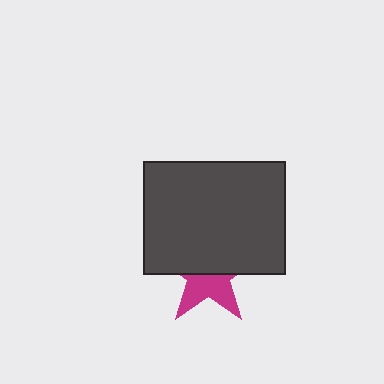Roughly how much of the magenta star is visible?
A small part of it is visible (roughly 43%).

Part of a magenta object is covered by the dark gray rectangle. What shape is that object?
It is a star.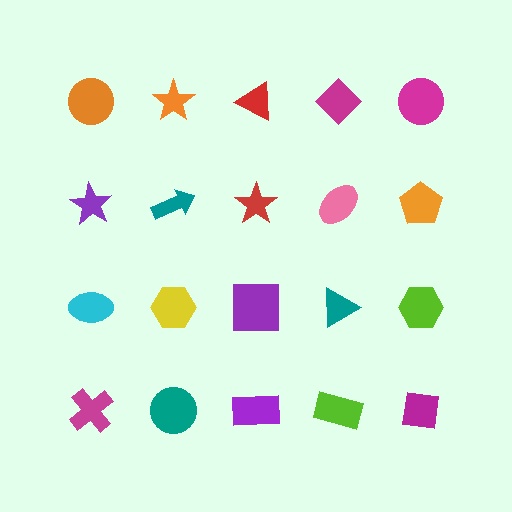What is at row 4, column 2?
A teal circle.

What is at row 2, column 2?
A teal arrow.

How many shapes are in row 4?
5 shapes.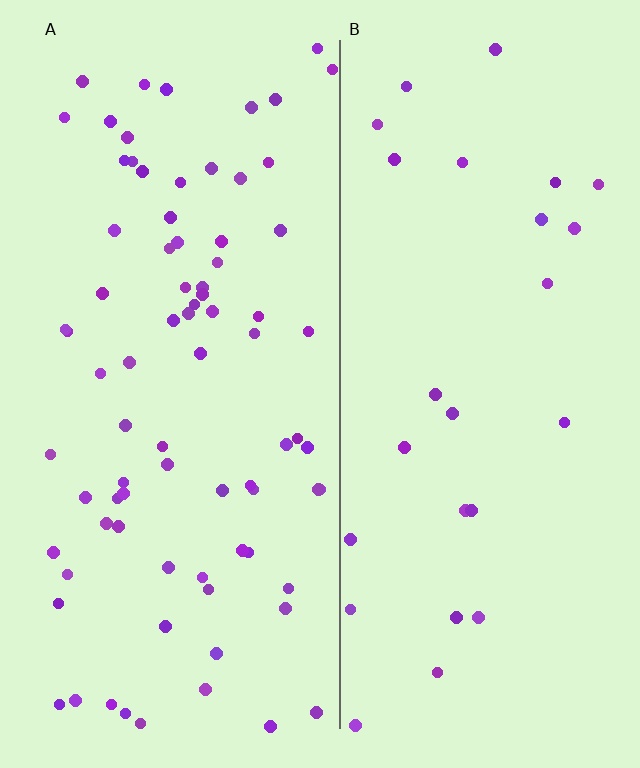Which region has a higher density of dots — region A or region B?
A (the left).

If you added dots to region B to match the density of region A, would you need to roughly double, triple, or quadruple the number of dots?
Approximately triple.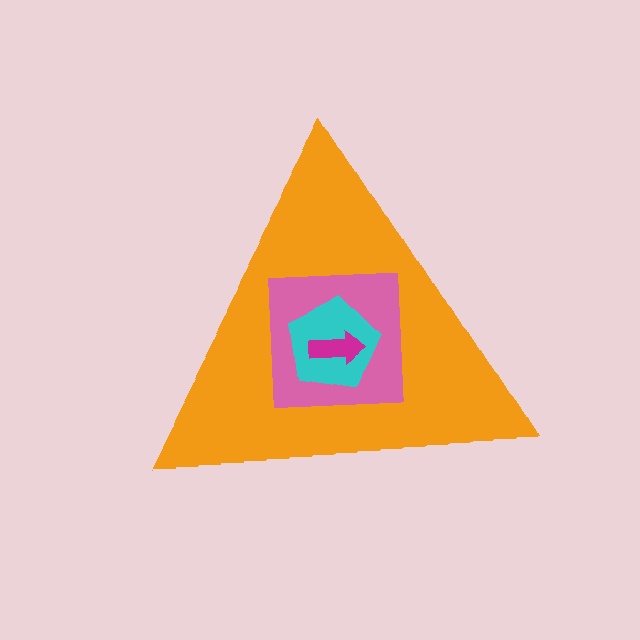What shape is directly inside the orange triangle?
The pink square.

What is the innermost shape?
The magenta arrow.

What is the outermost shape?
The orange triangle.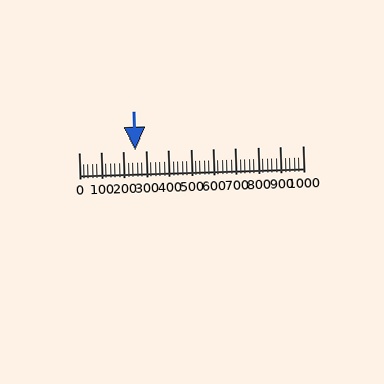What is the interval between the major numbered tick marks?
The major tick marks are spaced 100 units apart.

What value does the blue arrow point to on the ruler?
The blue arrow points to approximately 251.